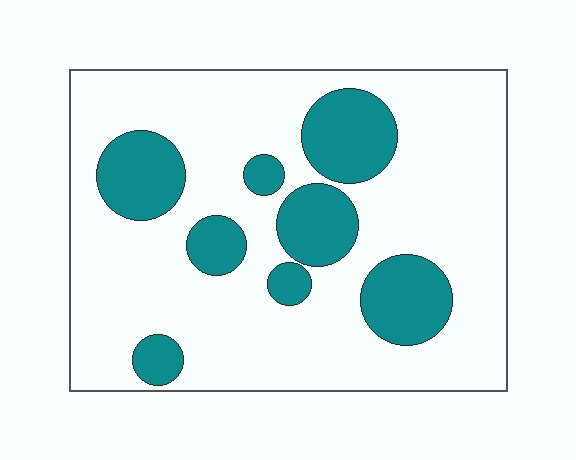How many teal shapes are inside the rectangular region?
8.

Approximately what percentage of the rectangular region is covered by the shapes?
Approximately 25%.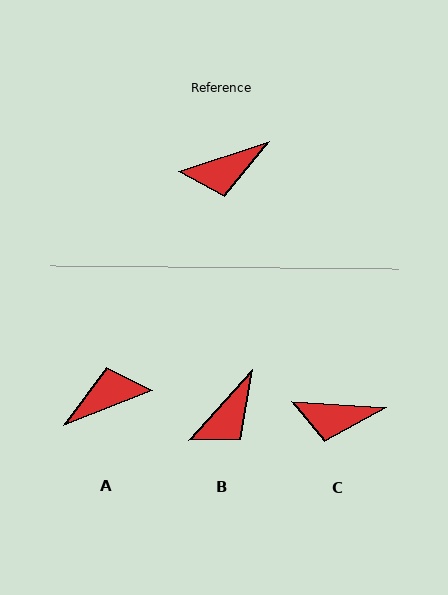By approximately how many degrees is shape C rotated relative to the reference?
Approximately 22 degrees clockwise.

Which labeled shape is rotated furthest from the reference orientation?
A, about 177 degrees away.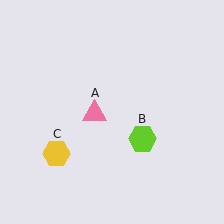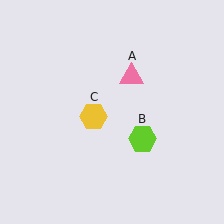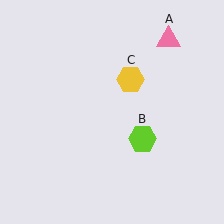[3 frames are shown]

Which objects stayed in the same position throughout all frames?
Lime hexagon (object B) remained stationary.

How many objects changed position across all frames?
2 objects changed position: pink triangle (object A), yellow hexagon (object C).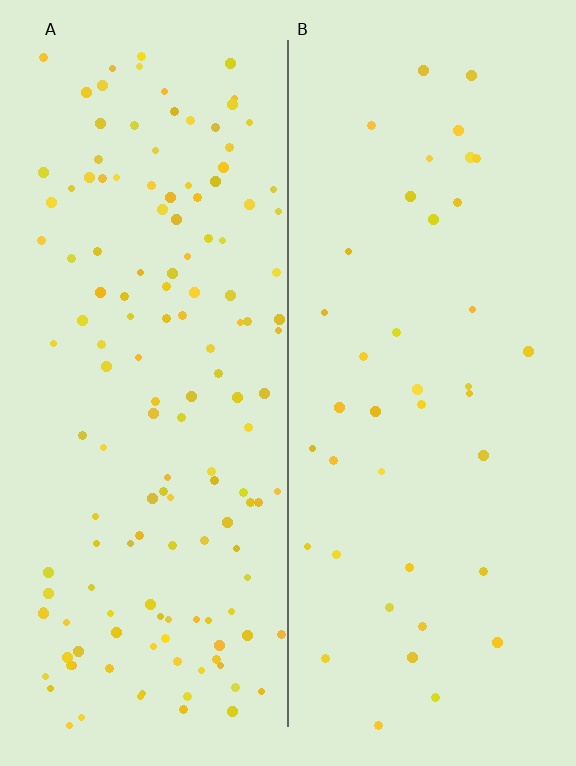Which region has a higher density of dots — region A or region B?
A (the left).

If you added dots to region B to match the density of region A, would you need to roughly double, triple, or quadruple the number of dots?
Approximately quadruple.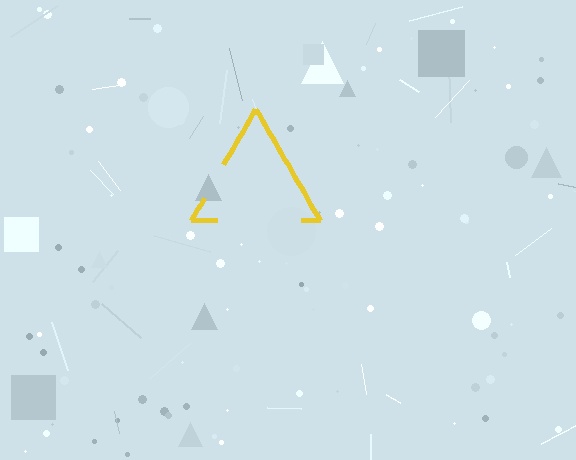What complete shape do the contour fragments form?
The contour fragments form a triangle.